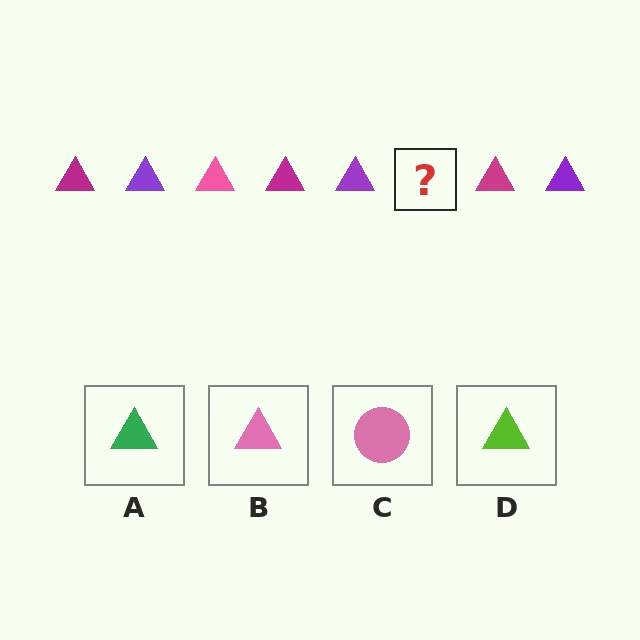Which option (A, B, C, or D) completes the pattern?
B.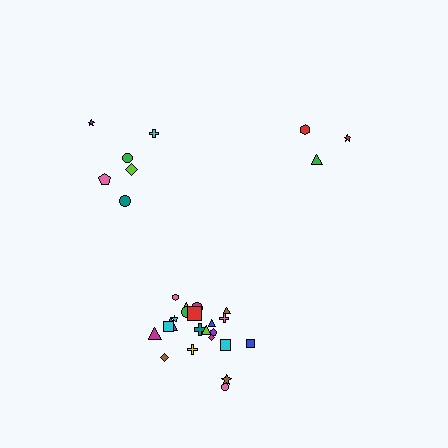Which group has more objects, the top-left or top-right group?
The top-left group.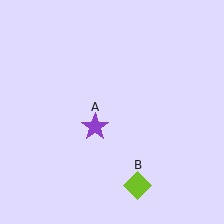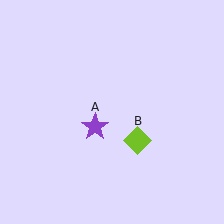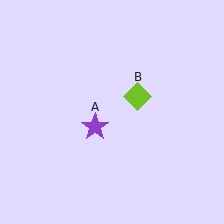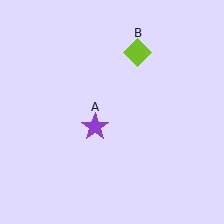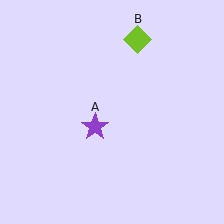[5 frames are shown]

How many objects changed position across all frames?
1 object changed position: lime diamond (object B).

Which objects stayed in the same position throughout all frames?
Purple star (object A) remained stationary.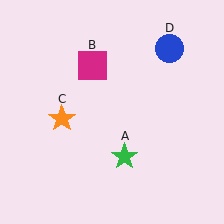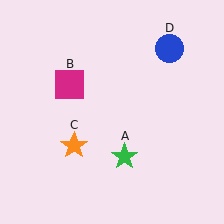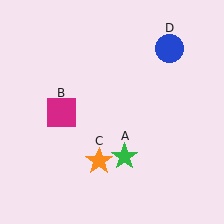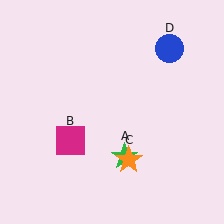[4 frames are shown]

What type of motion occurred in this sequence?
The magenta square (object B), orange star (object C) rotated counterclockwise around the center of the scene.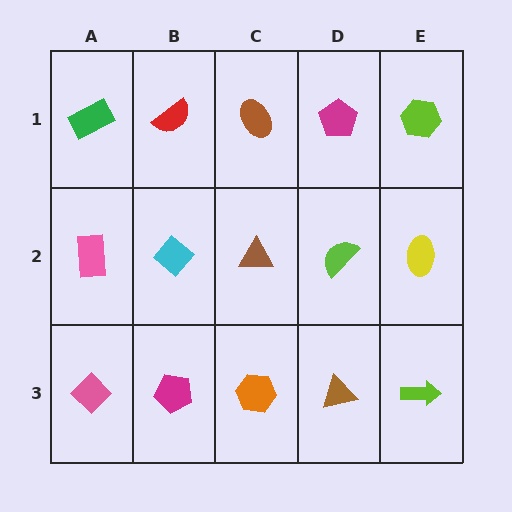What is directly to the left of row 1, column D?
A brown ellipse.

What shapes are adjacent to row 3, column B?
A cyan diamond (row 2, column B), a pink diamond (row 3, column A), an orange hexagon (row 3, column C).